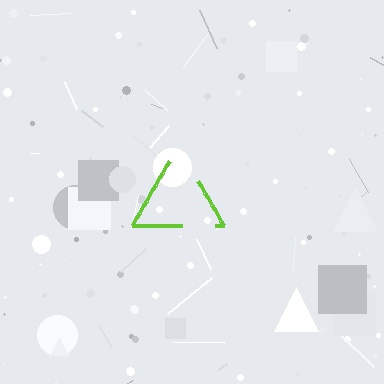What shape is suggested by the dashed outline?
The dashed outline suggests a triangle.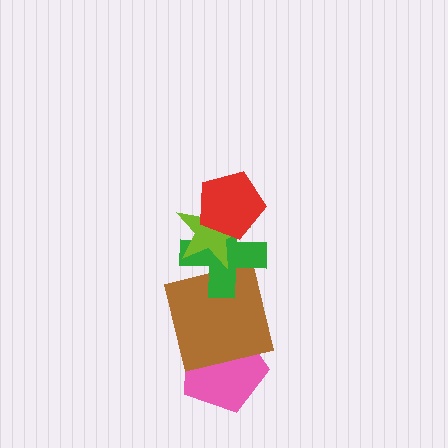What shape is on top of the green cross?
The lime star is on top of the green cross.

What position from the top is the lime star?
The lime star is 2nd from the top.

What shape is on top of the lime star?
The red pentagon is on top of the lime star.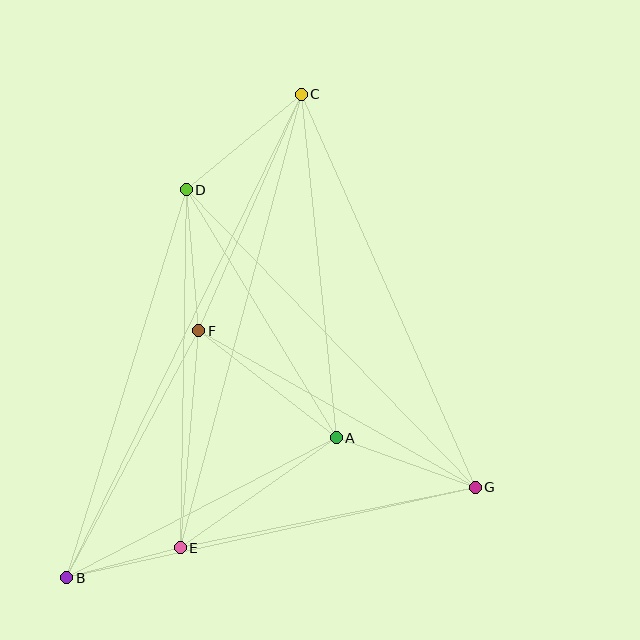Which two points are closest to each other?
Points B and E are closest to each other.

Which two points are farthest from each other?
Points B and C are farthest from each other.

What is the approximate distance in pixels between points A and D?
The distance between A and D is approximately 290 pixels.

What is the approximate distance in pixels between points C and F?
The distance between C and F is approximately 258 pixels.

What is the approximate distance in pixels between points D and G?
The distance between D and G is approximately 415 pixels.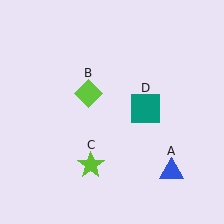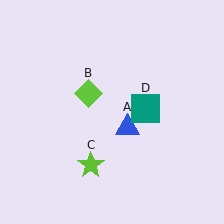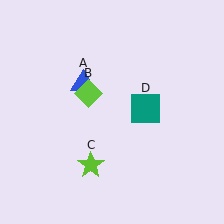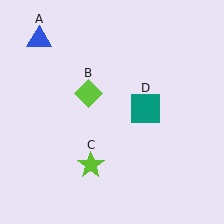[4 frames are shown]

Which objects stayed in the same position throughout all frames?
Lime diamond (object B) and lime star (object C) and teal square (object D) remained stationary.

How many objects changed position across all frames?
1 object changed position: blue triangle (object A).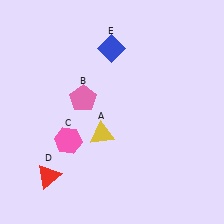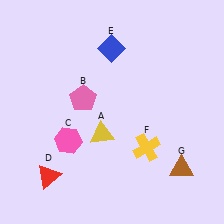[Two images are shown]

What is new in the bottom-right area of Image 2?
A yellow cross (F) was added in the bottom-right area of Image 2.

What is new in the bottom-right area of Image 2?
A brown triangle (G) was added in the bottom-right area of Image 2.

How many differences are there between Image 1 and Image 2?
There are 2 differences between the two images.